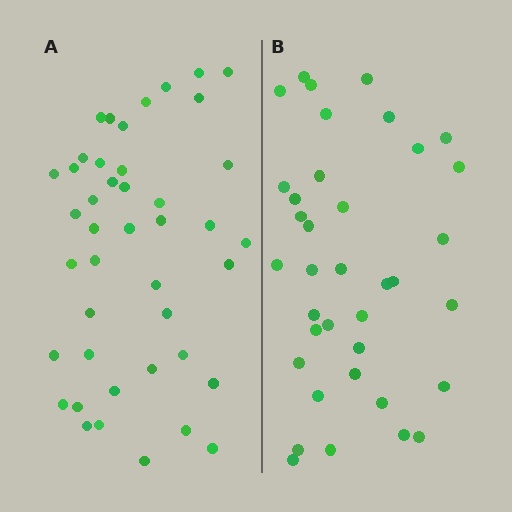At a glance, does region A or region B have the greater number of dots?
Region A (the left region) has more dots.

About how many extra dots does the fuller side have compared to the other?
Region A has about 6 more dots than region B.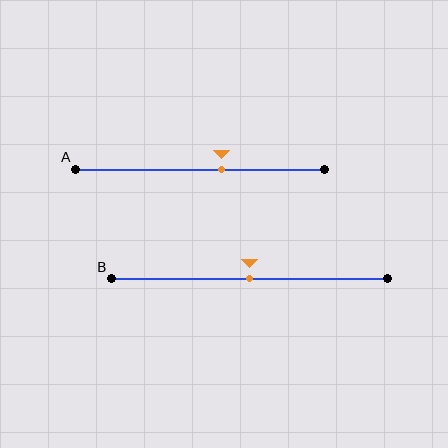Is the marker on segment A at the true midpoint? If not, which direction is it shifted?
No, the marker on segment A is shifted to the right by about 9% of the segment length.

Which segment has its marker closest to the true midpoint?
Segment B has its marker closest to the true midpoint.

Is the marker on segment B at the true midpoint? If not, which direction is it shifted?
Yes, the marker on segment B is at the true midpoint.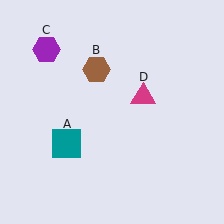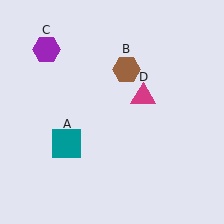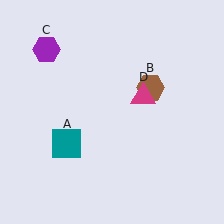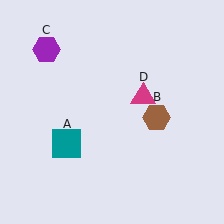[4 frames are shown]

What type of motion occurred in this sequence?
The brown hexagon (object B) rotated clockwise around the center of the scene.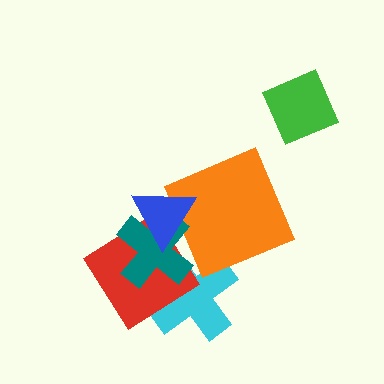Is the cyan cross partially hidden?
Yes, it is partially covered by another shape.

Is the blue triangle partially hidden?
No, no other shape covers it.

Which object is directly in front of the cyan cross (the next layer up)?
The red diamond is directly in front of the cyan cross.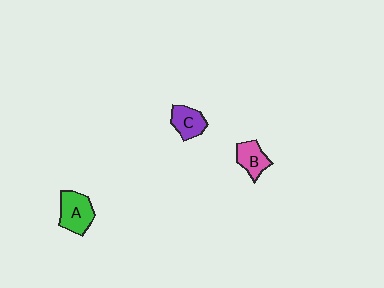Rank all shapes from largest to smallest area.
From largest to smallest: A (green), C (purple), B (pink).